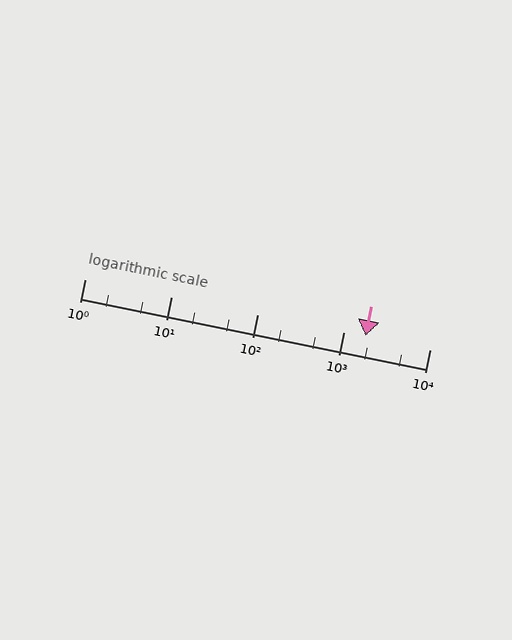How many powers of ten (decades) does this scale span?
The scale spans 4 decades, from 1 to 10000.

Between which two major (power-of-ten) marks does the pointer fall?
The pointer is between 1000 and 10000.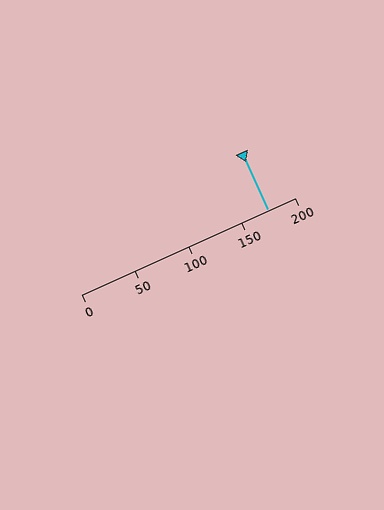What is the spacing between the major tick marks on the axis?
The major ticks are spaced 50 apart.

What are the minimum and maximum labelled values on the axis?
The axis runs from 0 to 200.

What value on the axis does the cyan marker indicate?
The marker indicates approximately 175.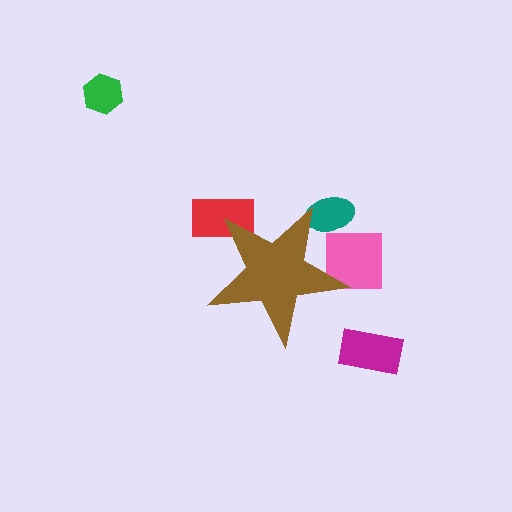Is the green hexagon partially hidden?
No, the green hexagon is fully visible.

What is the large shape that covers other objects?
A brown star.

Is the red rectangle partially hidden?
Yes, the red rectangle is partially hidden behind the brown star.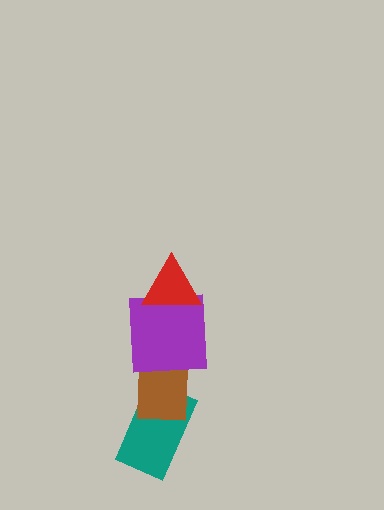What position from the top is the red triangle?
The red triangle is 1st from the top.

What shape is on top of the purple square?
The red triangle is on top of the purple square.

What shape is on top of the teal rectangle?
The brown rectangle is on top of the teal rectangle.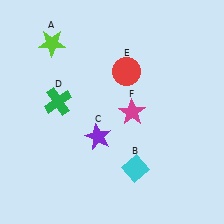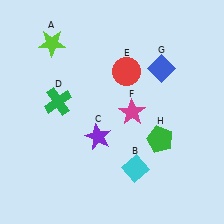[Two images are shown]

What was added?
A blue diamond (G), a green pentagon (H) were added in Image 2.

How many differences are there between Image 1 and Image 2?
There are 2 differences between the two images.